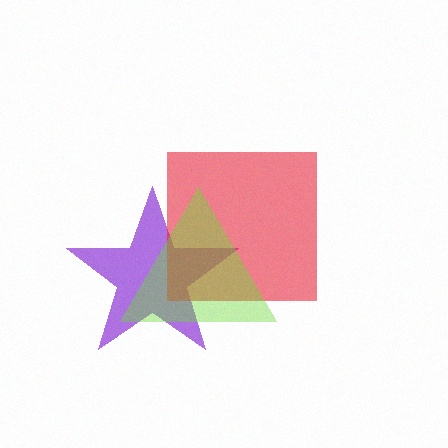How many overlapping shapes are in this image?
There are 3 overlapping shapes in the image.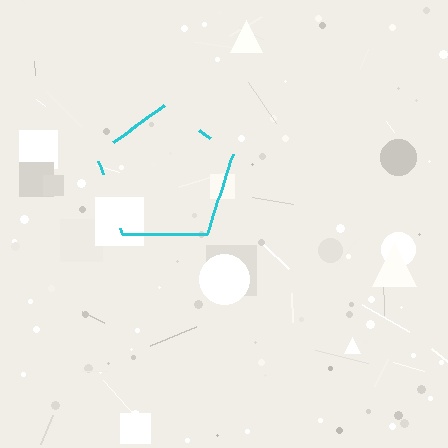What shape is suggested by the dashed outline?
The dashed outline suggests a pentagon.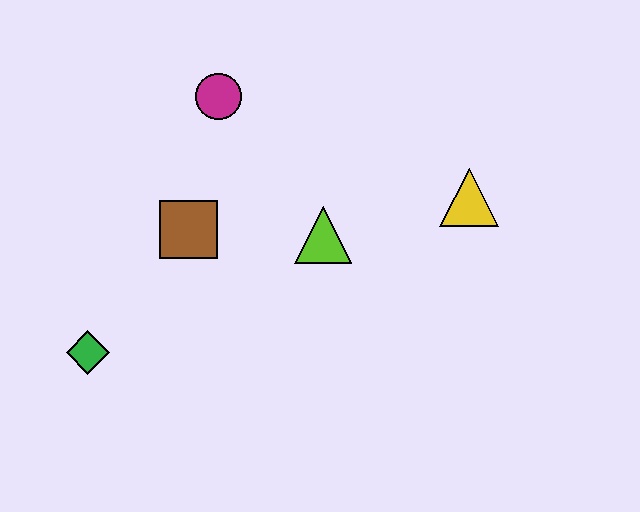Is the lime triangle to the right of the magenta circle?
Yes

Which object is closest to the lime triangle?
The brown square is closest to the lime triangle.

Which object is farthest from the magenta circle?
The green diamond is farthest from the magenta circle.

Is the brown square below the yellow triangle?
Yes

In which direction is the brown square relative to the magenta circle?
The brown square is below the magenta circle.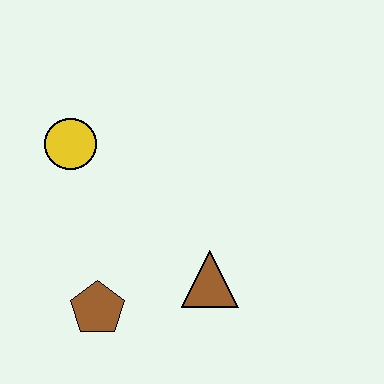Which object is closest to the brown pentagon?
The brown triangle is closest to the brown pentagon.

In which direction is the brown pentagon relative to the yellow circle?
The brown pentagon is below the yellow circle.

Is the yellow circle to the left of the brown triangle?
Yes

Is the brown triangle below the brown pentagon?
No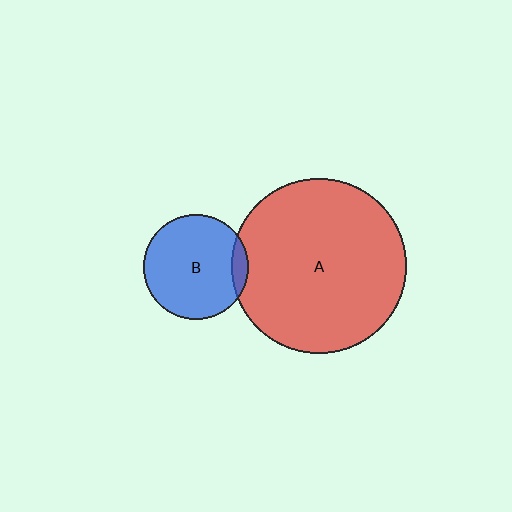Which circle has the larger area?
Circle A (red).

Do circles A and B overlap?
Yes.